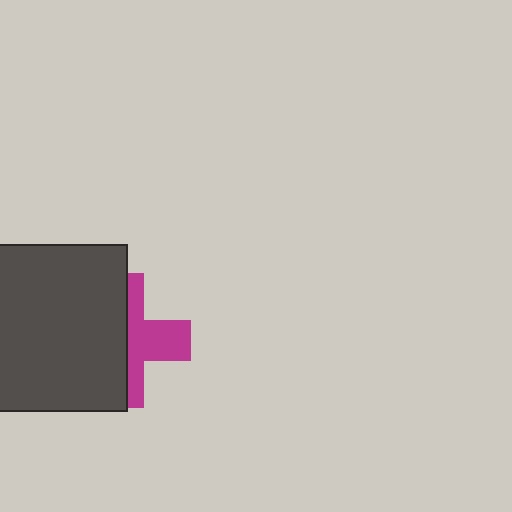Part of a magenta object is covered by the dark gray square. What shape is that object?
It is a cross.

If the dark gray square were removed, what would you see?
You would see the complete magenta cross.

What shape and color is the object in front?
The object in front is a dark gray square.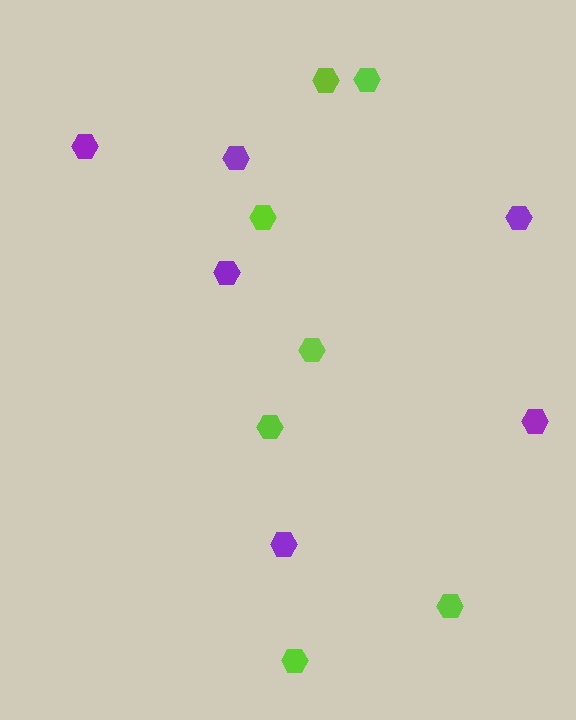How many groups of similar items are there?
There are 2 groups: one group of lime hexagons (7) and one group of purple hexagons (6).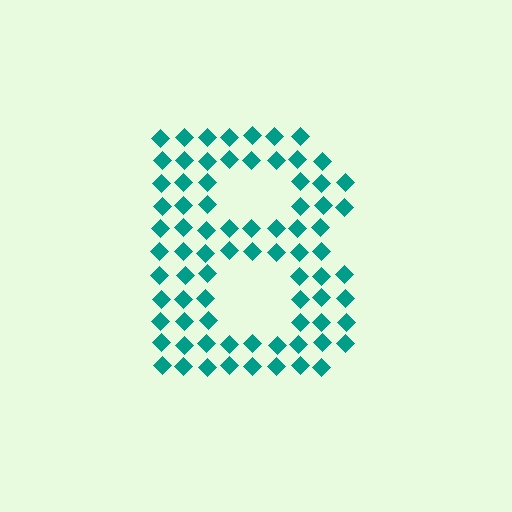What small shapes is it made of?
It is made of small diamonds.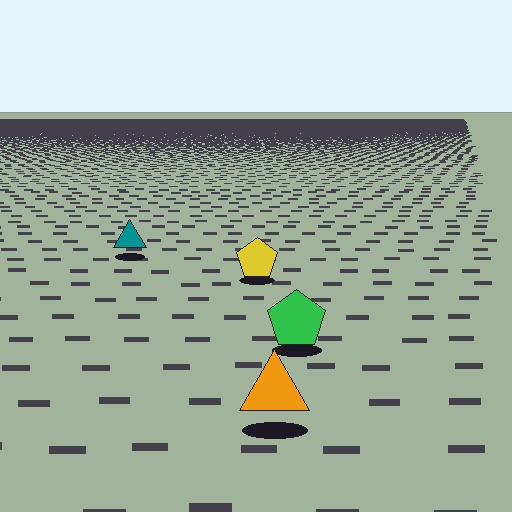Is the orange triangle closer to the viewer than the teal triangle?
Yes. The orange triangle is closer — you can tell from the texture gradient: the ground texture is coarser near it.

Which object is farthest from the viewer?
The teal triangle is farthest from the viewer. It appears smaller and the ground texture around it is denser.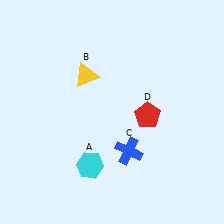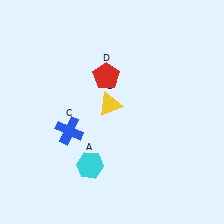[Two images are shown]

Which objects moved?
The objects that moved are: the yellow triangle (B), the blue cross (C), the red pentagon (D).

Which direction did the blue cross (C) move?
The blue cross (C) moved left.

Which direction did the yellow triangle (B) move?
The yellow triangle (B) moved down.